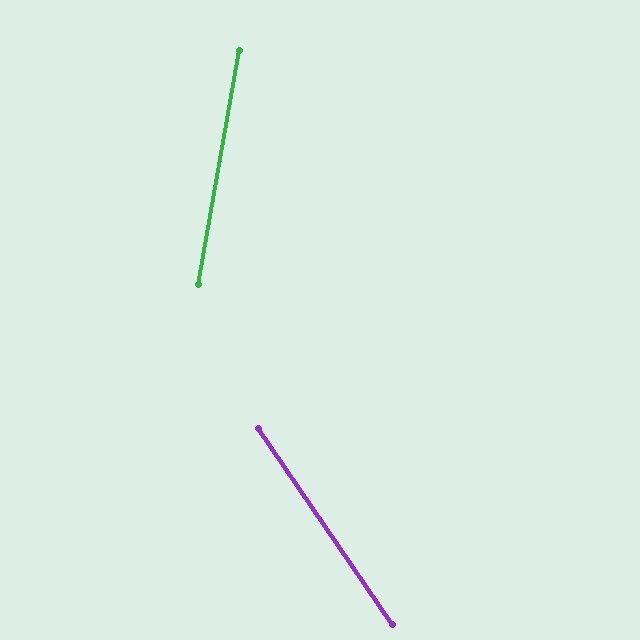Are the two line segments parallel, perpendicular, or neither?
Neither parallel nor perpendicular — they differ by about 44°.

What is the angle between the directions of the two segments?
Approximately 44 degrees.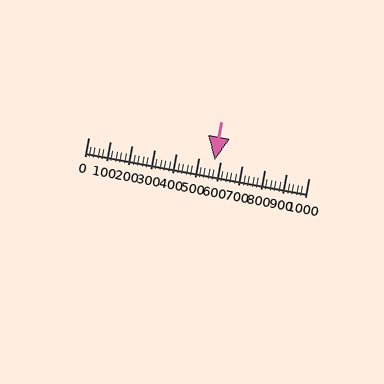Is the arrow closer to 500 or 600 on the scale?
The arrow is closer to 600.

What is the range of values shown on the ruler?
The ruler shows values from 0 to 1000.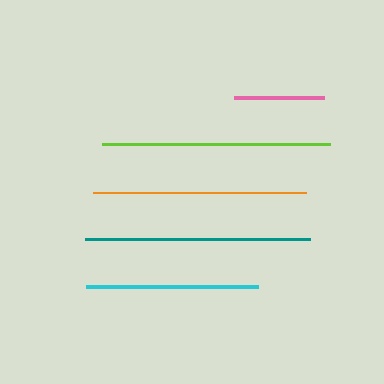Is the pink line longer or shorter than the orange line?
The orange line is longer than the pink line.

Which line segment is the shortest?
The pink line is the shortest at approximately 89 pixels.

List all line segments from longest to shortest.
From longest to shortest: lime, teal, orange, cyan, pink.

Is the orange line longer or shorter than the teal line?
The teal line is longer than the orange line.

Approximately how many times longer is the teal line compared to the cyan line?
The teal line is approximately 1.3 times the length of the cyan line.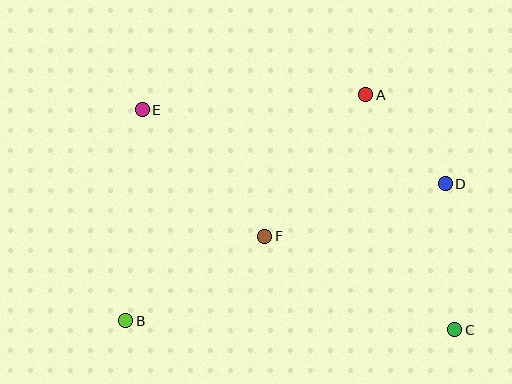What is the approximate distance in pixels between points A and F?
The distance between A and F is approximately 174 pixels.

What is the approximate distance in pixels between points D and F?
The distance between D and F is approximately 188 pixels.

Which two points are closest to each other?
Points A and D are closest to each other.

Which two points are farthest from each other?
Points C and E are farthest from each other.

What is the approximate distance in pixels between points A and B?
The distance between A and B is approximately 330 pixels.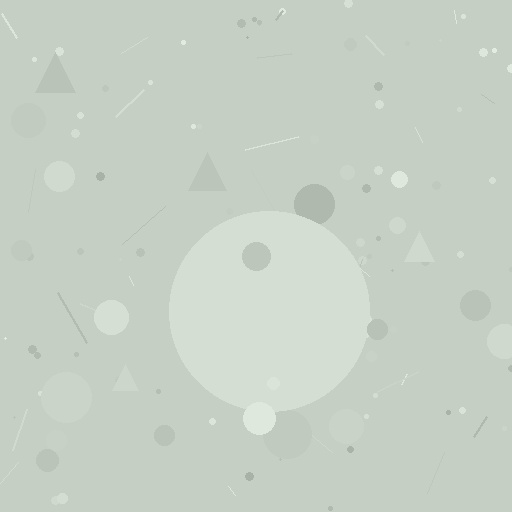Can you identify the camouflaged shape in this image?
The camouflaged shape is a circle.